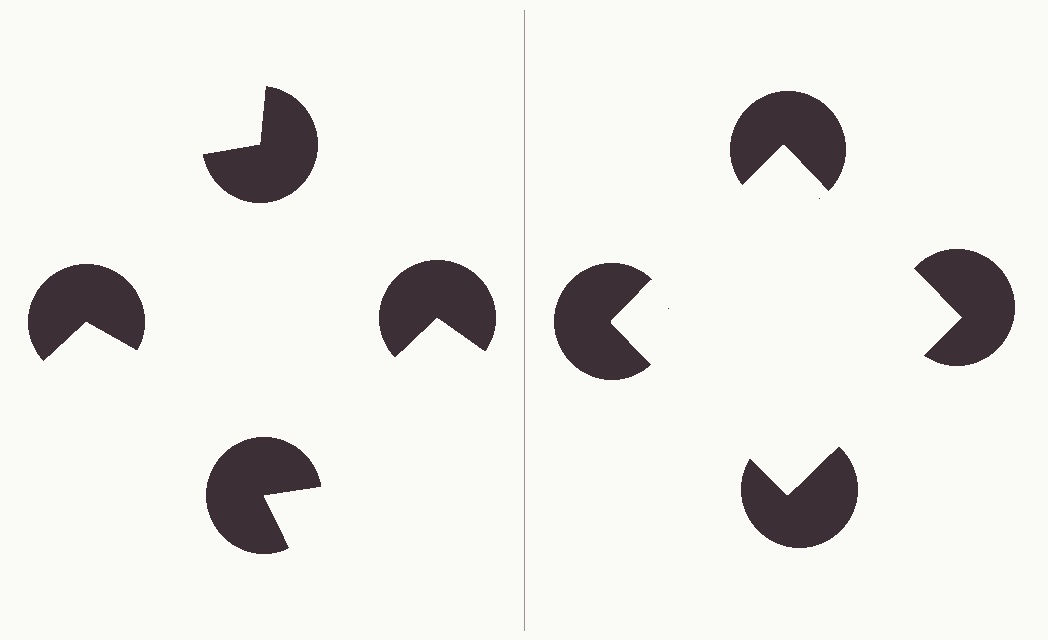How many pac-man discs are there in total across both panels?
8 — 4 on each side.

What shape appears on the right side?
An illusory square.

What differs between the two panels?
The pac-man discs are positioned identically on both sides; only the wedge orientations differ. On the right they align to a square; on the left they are misaligned.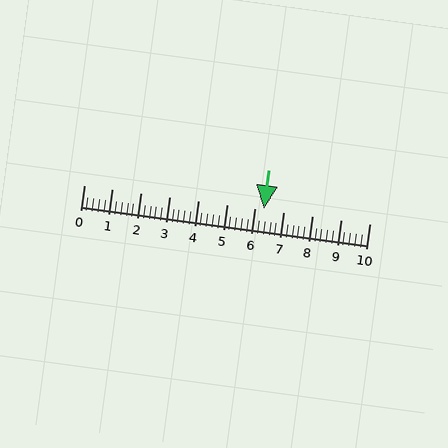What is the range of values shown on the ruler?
The ruler shows values from 0 to 10.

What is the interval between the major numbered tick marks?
The major tick marks are spaced 1 units apart.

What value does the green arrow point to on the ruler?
The green arrow points to approximately 6.3.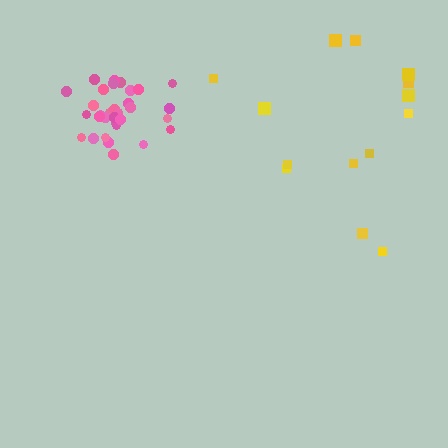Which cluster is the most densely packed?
Pink.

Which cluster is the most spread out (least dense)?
Yellow.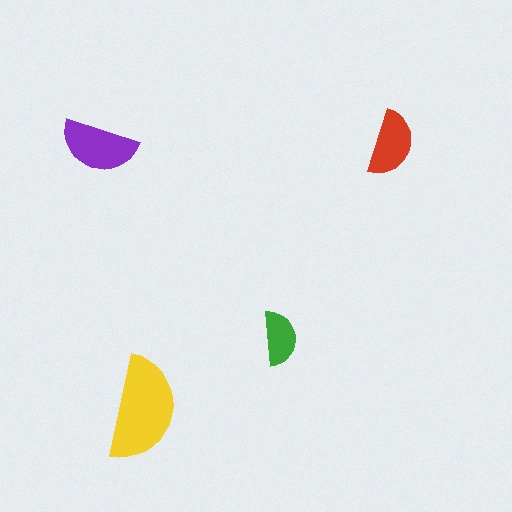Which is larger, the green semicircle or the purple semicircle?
The purple one.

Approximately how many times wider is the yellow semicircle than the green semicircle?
About 2 times wider.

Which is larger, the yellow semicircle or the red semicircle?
The yellow one.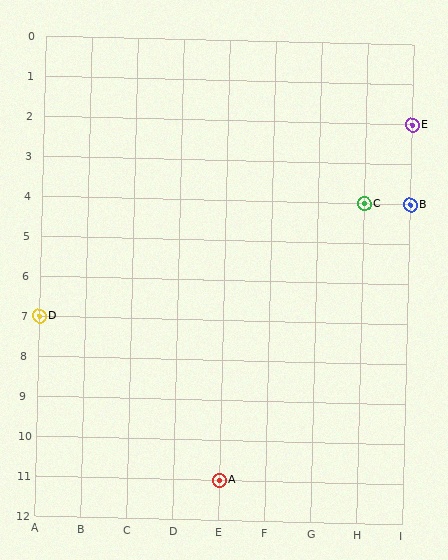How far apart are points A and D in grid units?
Points A and D are 4 columns and 4 rows apart (about 5.7 grid units diagonally).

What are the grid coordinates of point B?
Point B is at grid coordinates (I, 4).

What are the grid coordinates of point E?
Point E is at grid coordinates (I, 2).